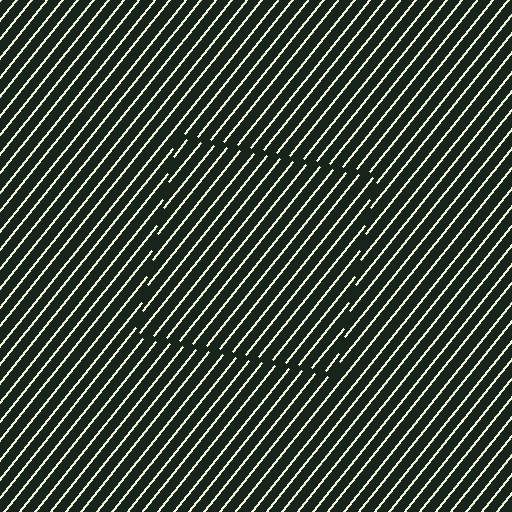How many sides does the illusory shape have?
4 sides — the line-ends trace a square.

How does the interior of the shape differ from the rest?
The interior of the shape contains the same grating, shifted by half a period — the contour is defined by the phase discontinuity where line-ends from the inner and outer gratings abut.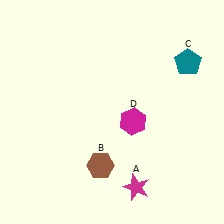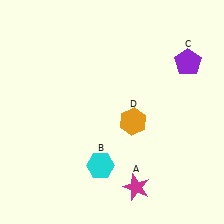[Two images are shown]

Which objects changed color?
B changed from brown to cyan. C changed from teal to purple. D changed from magenta to orange.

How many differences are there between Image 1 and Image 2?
There are 3 differences between the two images.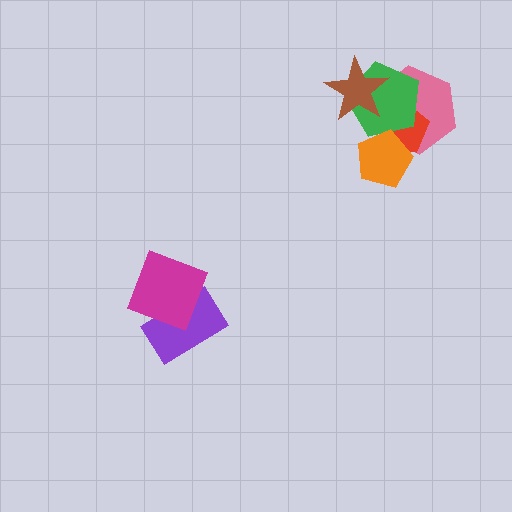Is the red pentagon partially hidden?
Yes, it is partially covered by another shape.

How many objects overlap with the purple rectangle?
1 object overlaps with the purple rectangle.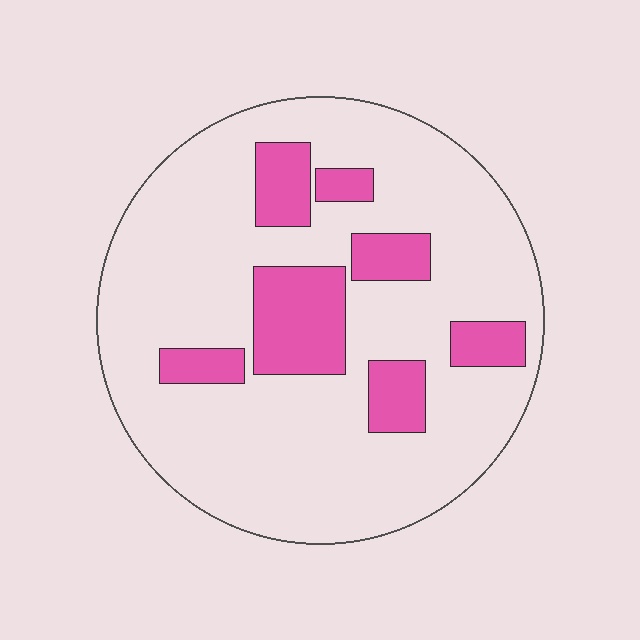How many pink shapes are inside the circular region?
7.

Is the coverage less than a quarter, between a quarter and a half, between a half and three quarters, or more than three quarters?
Less than a quarter.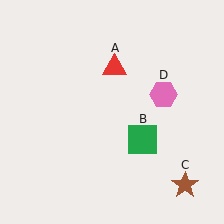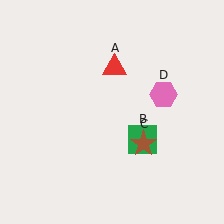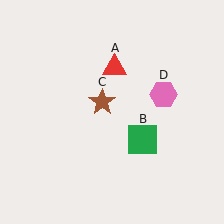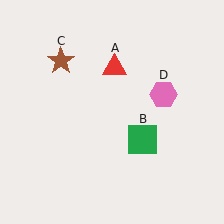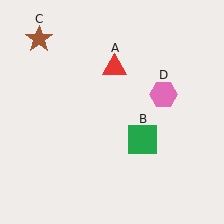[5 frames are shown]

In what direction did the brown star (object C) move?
The brown star (object C) moved up and to the left.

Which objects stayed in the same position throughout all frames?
Red triangle (object A) and green square (object B) and pink hexagon (object D) remained stationary.